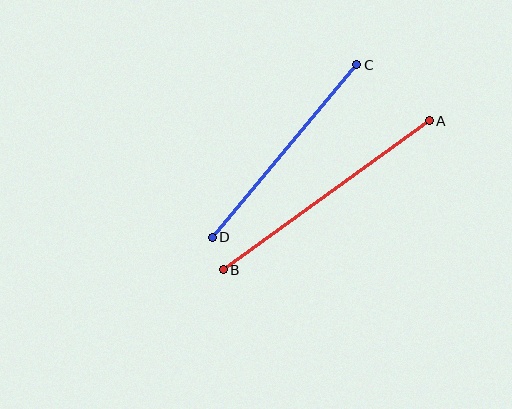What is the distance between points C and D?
The distance is approximately 225 pixels.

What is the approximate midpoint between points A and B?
The midpoint is at approximately (326, 195) pixels.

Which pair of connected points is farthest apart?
Points A and B are farthest apart.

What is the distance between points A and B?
The distance is approximately 254 pixels.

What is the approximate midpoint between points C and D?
The midpoint is at approximately (284, 151) pixels.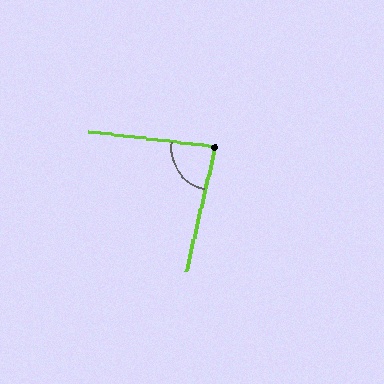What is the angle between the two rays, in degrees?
Approximately 84 degrees.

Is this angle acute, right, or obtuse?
It is acute.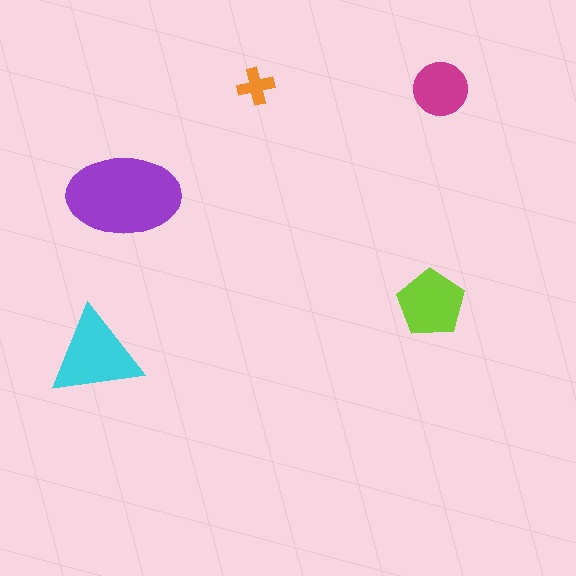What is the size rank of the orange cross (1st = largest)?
5th.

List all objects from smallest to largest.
The orange cross, the magenta circle, the lime pentagon, the cyan triangle, the purple ellipse.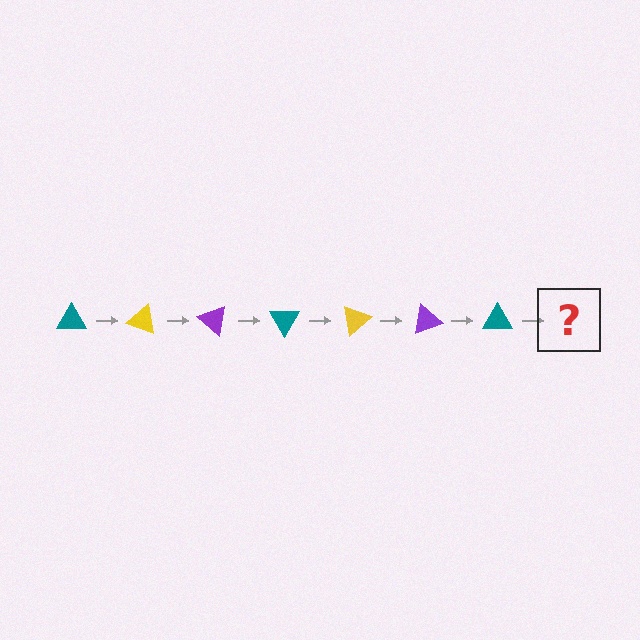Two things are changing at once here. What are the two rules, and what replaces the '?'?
The two rules are that it rotates 20 degrees each step and the color cycles through teal, yellow, and purple. The '?' should be a yellow triangle, rotated 140 degrees from the start.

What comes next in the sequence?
The next element should be a yellow triangle, rotated 140 degrees from the start.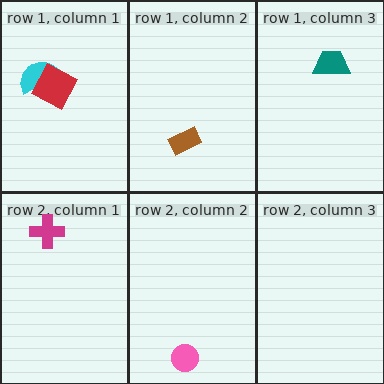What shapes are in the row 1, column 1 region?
The cyan semicircle, the red square.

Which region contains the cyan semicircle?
The row 1, column 1 region.